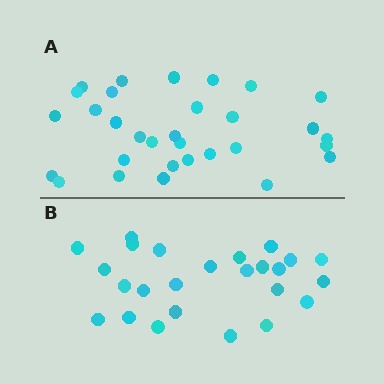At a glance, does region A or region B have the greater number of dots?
Region A (the top region) has more dots.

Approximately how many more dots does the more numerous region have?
Region A has about 6 more dots than region B.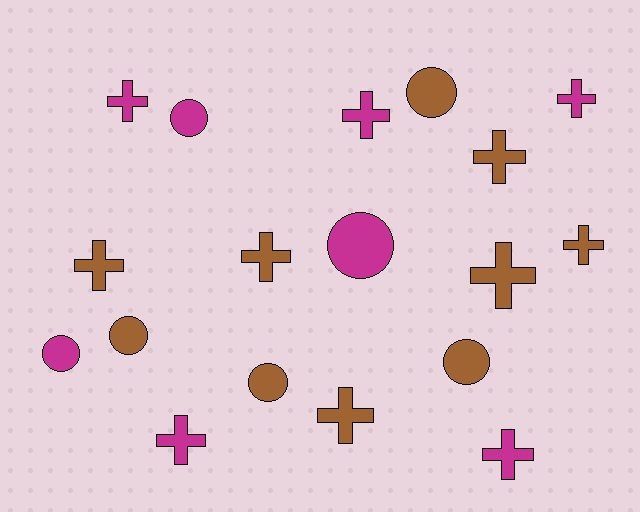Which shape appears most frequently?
Cross, with 11 objects.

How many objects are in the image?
There are 18 objects.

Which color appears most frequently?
Brown, with 10 objects.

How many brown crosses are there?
There are 6 brown crosses.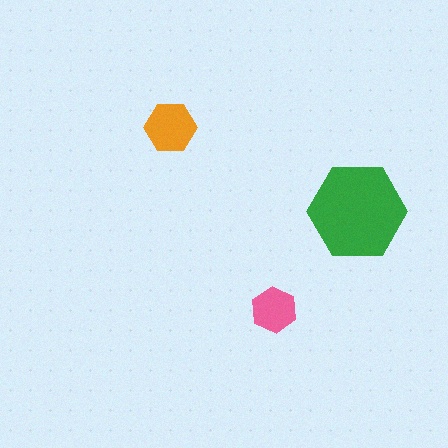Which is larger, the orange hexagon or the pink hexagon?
The orange one.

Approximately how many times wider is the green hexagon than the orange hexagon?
About 2 times wider.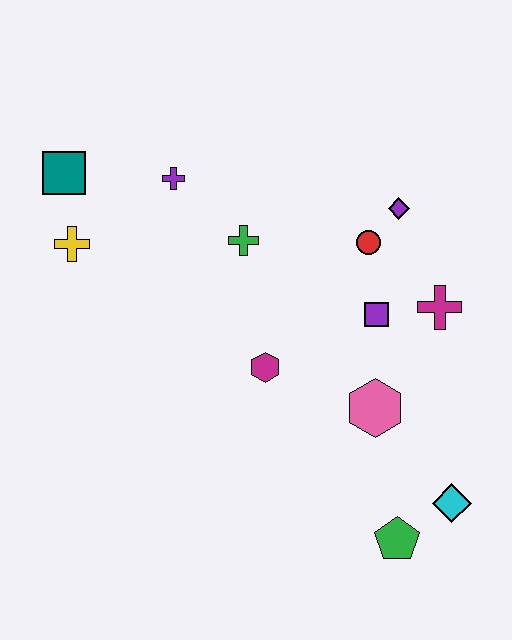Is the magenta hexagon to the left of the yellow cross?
No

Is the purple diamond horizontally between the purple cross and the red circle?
No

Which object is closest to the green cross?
The purple cross is closest to the green cross.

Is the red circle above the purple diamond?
No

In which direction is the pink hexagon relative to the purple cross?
The pink hexagon is below the purple cross.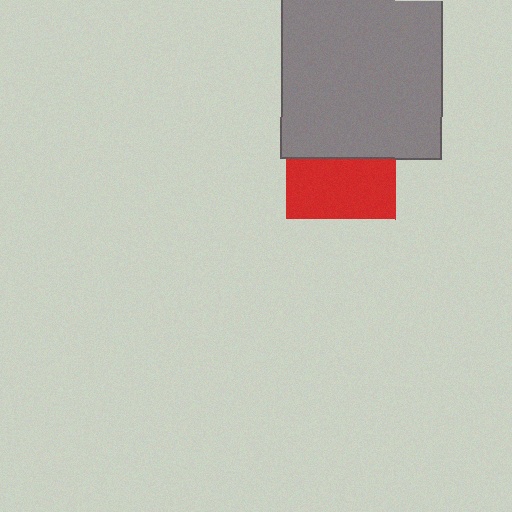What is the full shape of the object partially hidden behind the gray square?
The partially hidden object is a red square.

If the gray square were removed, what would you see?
You would see the complete red square.